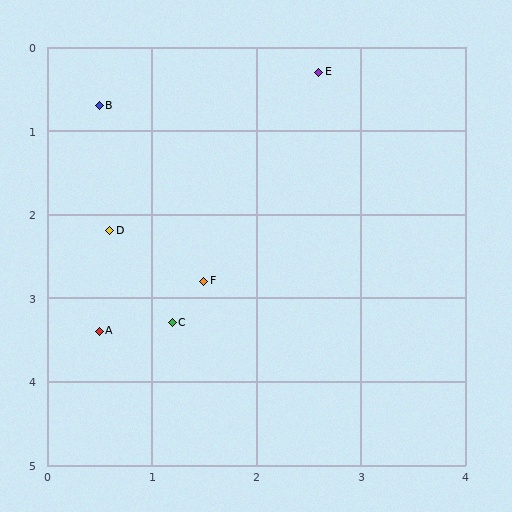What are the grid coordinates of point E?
Point E is at approximately (2.6, 0.3).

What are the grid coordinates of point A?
Point A is at approximately (0.5, 3.4).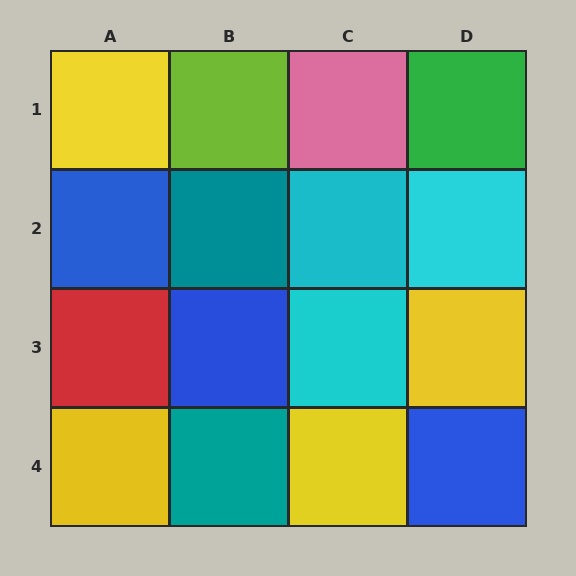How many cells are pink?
1 cell is pink.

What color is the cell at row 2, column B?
Teal.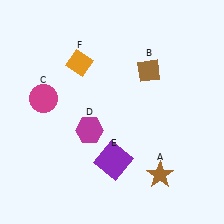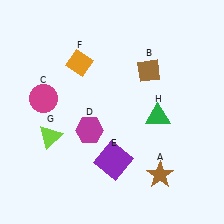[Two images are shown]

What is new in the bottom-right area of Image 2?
A green triangle (H) was added in the bottom-right area of Image 2.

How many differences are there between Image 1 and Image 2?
There are 2 differences between the two images.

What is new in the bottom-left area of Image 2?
A lime triangle (G) was added in the bottom-left area of Image 2.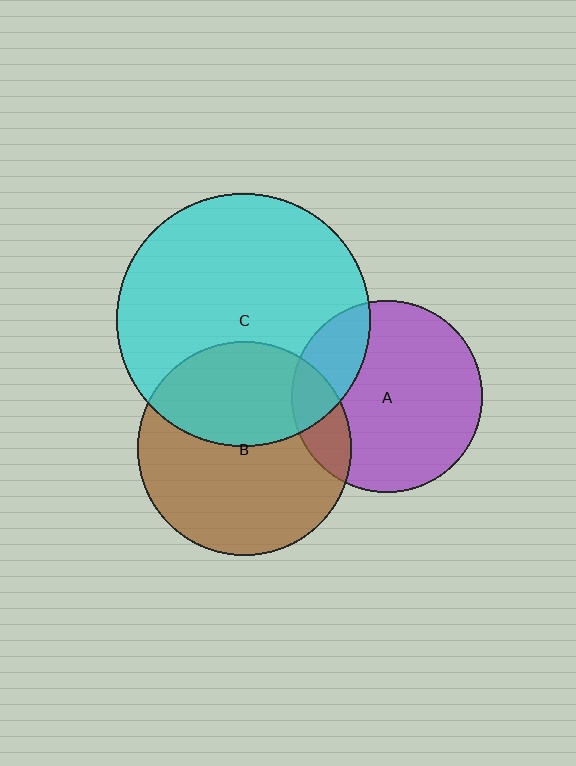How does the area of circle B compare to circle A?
Approximately 1.2 times.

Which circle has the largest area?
Circle C (cyan).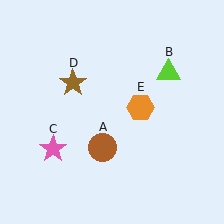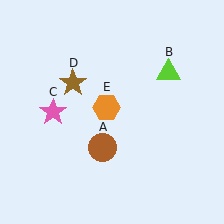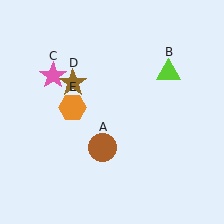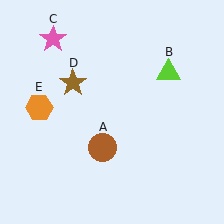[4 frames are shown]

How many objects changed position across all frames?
2 objects changed position: pink star (object C), orange hexagon (object E).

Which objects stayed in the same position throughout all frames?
Brown circle (object A) and lime triangle (object B) and brown star (object D) remained stationary.